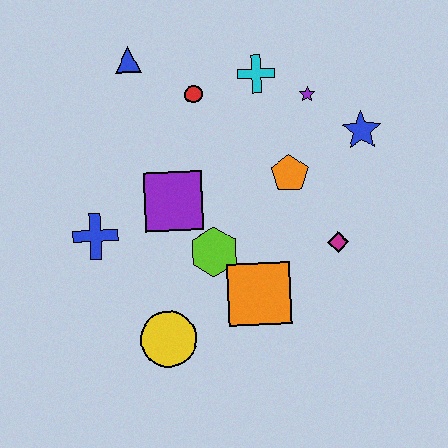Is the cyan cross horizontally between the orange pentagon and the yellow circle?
Yes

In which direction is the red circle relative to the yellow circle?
The red circle is above the yellow circle.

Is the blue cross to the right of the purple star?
No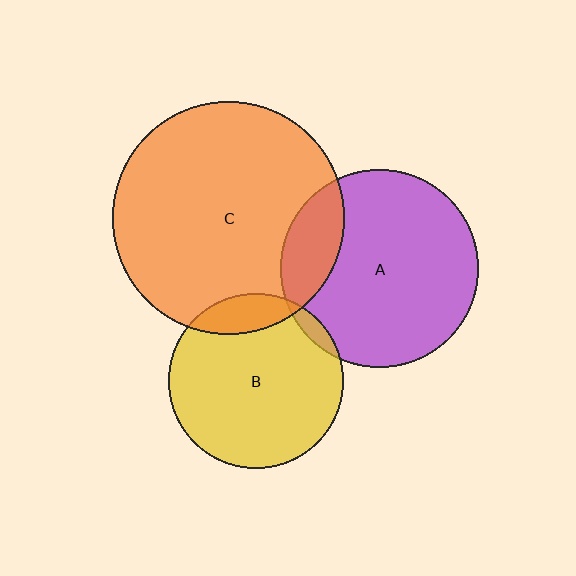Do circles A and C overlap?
Yes.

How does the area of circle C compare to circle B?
Approximately 1.8 times.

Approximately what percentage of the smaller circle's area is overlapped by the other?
Approximately 20%.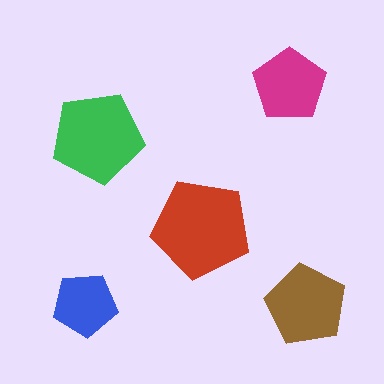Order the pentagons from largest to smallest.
the red one, the green one, the brown one, the magenta one, the blue one.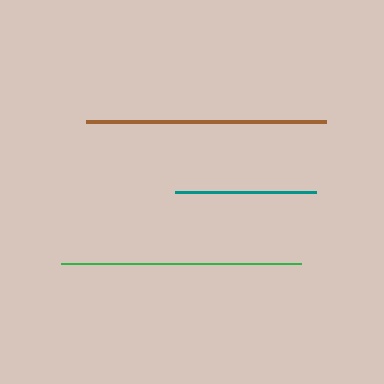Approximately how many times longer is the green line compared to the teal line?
The green line is approximately 1.7 times the length of the teal line.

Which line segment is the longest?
The brown line is the longest at approximately 240 pixels.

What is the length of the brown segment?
The brown segment is approximately 240 pixels long.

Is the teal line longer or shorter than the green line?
The green line is longer than the teal line.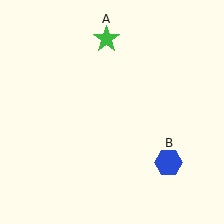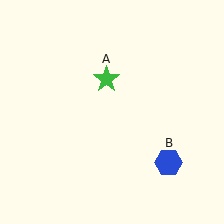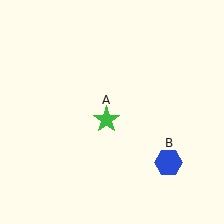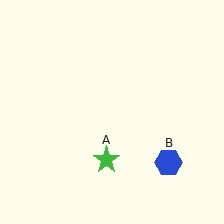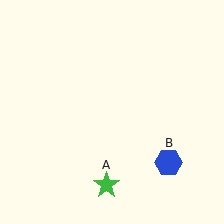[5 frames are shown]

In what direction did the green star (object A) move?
The green star (object A) moved down.